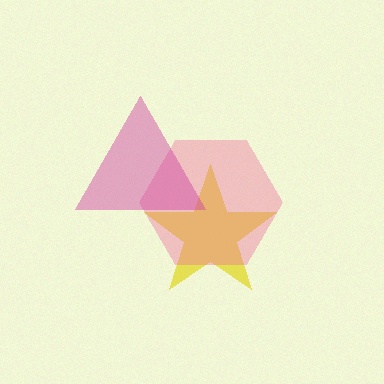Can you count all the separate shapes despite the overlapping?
Yes, there are 3 separate shapes.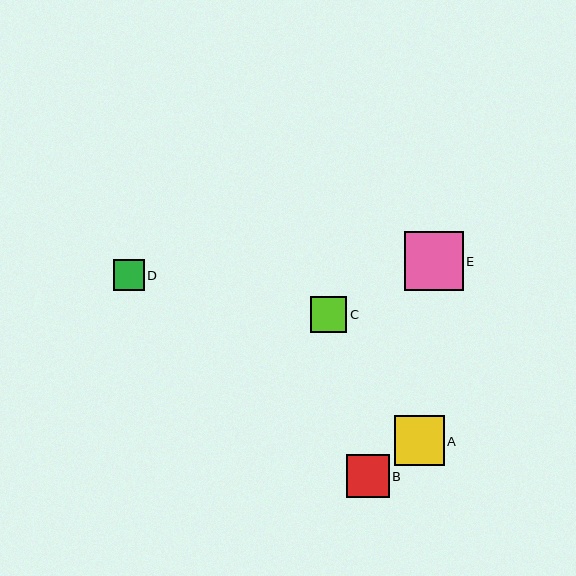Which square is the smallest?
Square D is the smallest with a size of approximately 31 pixels.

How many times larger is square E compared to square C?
Square E is approximately 1.6 times the size of square C.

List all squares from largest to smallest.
From largest to smallest: E, A, B, C, D.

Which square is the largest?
Square E is the largest with a size of approximately 59 pixels.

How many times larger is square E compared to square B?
Square E is approximately 1.4 times the size of square B.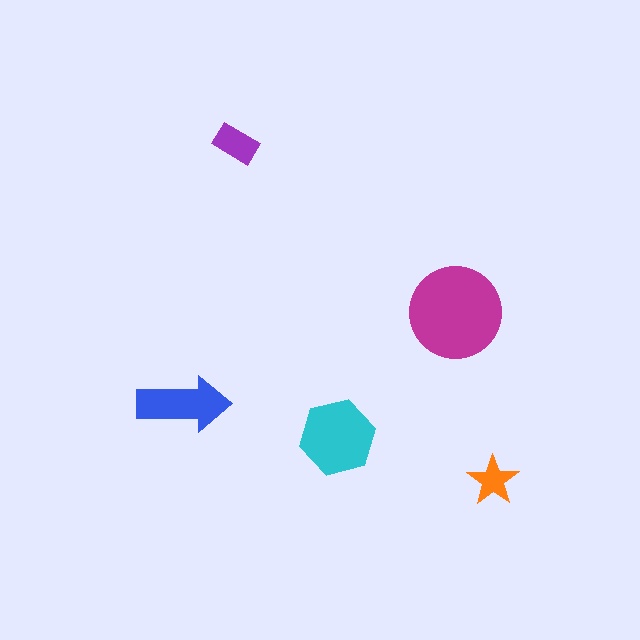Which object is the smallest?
The orange star.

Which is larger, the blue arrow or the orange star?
The blue arrow.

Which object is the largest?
The magenta circle.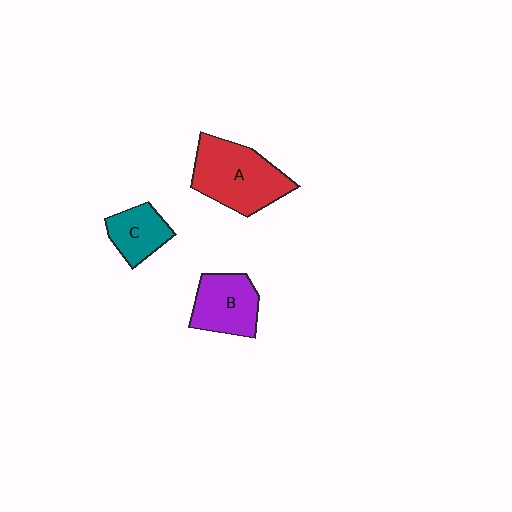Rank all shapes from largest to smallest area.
From largest to smallest: A (red), B (purple), C (teal).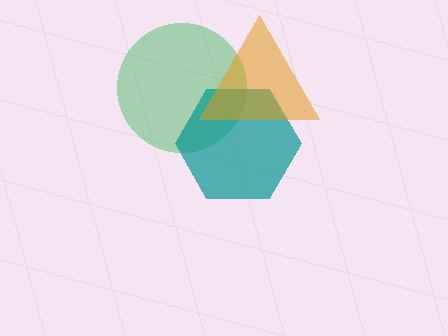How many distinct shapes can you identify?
There are 3 distinct shapes: a green circle, a teal hexagon, an orange triangle.